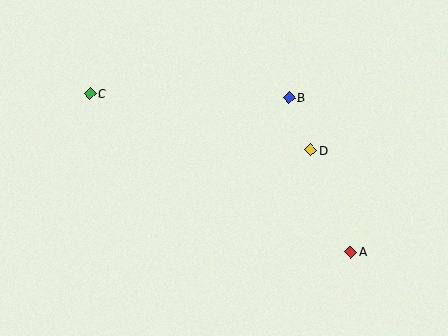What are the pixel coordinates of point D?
Point D is at (311, 150).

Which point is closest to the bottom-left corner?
Point C is closest to the bottom-left corner.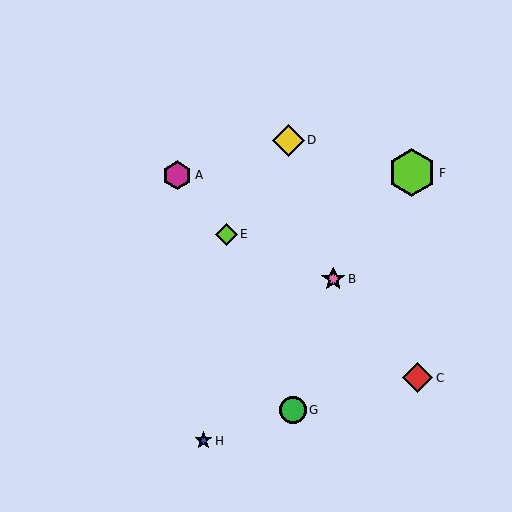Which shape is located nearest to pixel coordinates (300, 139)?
The yellow diamond (labeled D) at (289, 140) is nearest to that location.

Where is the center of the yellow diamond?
The center of the yellow diamond is at (289, 140).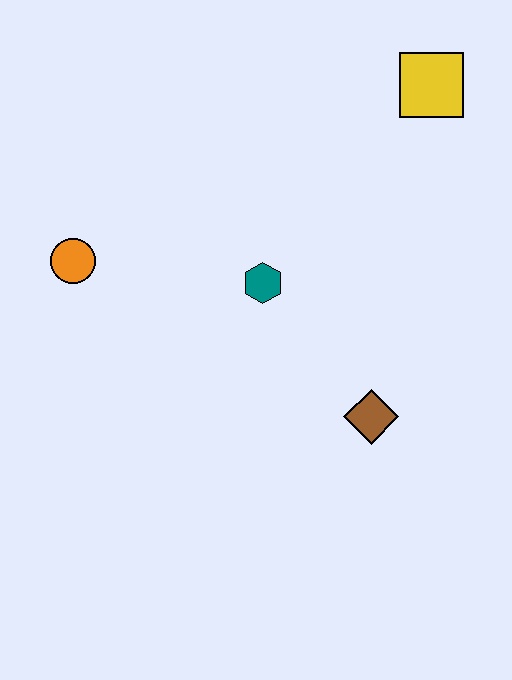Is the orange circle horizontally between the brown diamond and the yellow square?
No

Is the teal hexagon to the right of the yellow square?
No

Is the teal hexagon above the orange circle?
No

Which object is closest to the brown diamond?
The teal hexagon is closest to the brown diamond.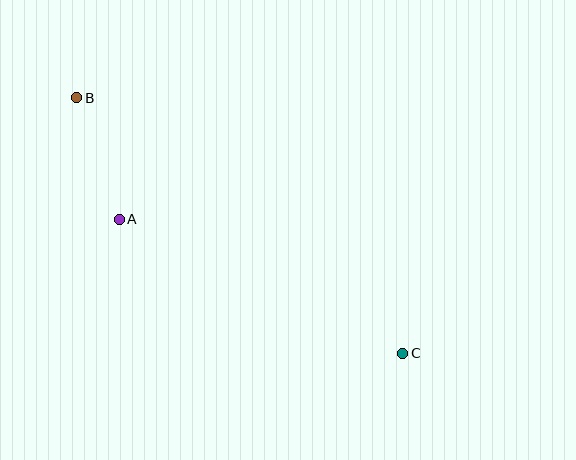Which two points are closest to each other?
Points A and B are closest to each other.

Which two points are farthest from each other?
Points B and C are farthest from each other.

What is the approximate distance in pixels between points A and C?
The distance between A and C is approximately 314 pixels.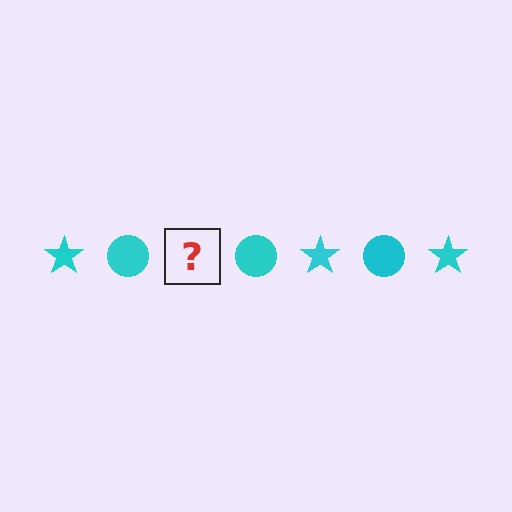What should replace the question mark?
The question mark should be replaced with a cyan star.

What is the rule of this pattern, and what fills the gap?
The rule is that the pattern cycles through star, circle shapes in cyan. The gap should be filled with a cyan star.